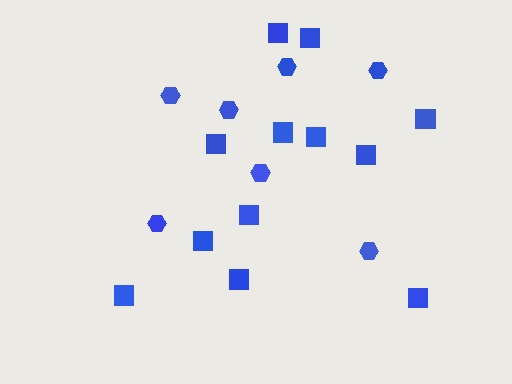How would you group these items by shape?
There are 2 groups: one group of hexagons (7) and one group of squares (12).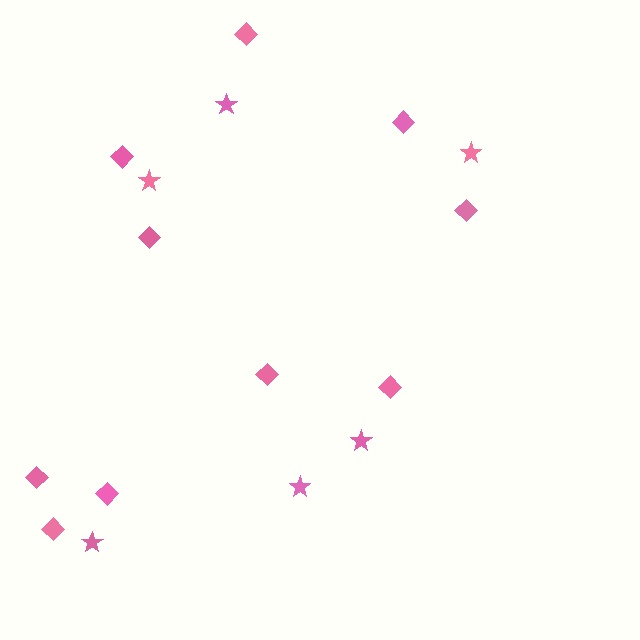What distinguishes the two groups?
There are 2 groups: one group of stars (6) and one group of diamonds (10).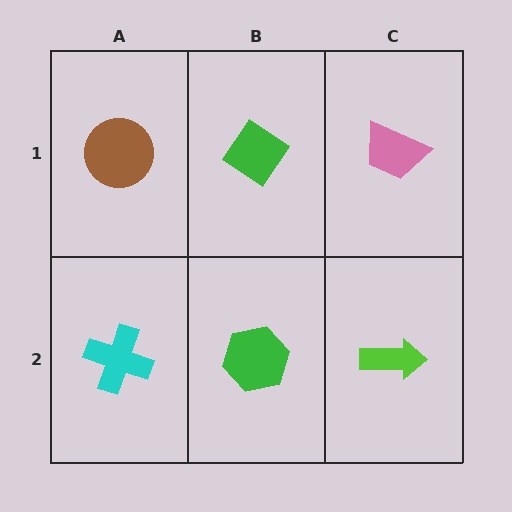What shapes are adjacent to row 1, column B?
A green hexagon (row 2, column B), a brown circle (row 1, column A), a pink trapezoid (row 1, column C).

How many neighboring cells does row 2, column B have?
3.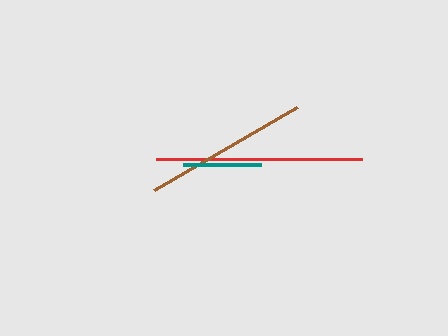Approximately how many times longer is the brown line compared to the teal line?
The brown line is approximately 2.1 times the length of the teal line.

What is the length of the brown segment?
The brown segment is approximately 166 pixels long.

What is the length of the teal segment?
The teal segment is approximately 77 pixels long.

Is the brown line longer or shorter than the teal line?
The brown line is longer than the teal line.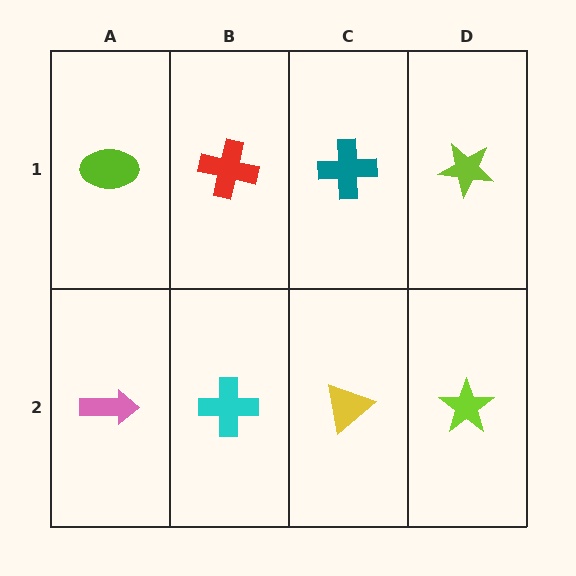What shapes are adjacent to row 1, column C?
A yellow triangle (row 2, column C), a red cross (row 1, column B), a lime star (row 1, column D).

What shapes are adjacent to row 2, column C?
A teal cross (row 1, column C), a cyan cross (row 2, column B), a lime star (row 2, column D).